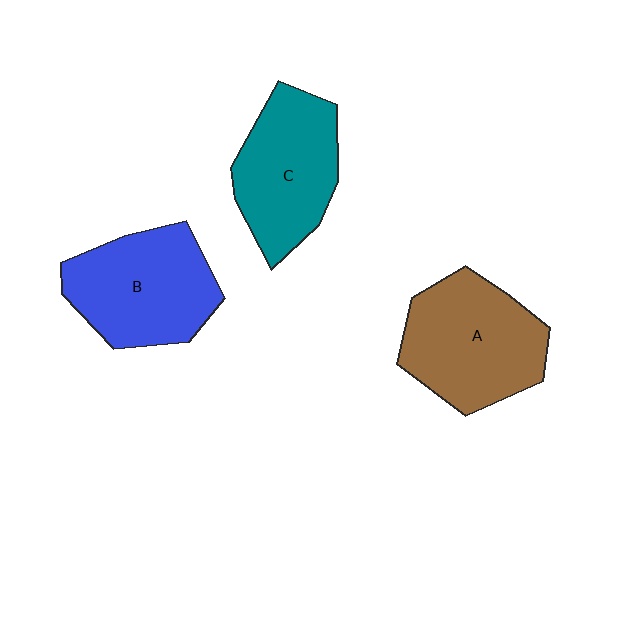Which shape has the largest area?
Shape A (brown).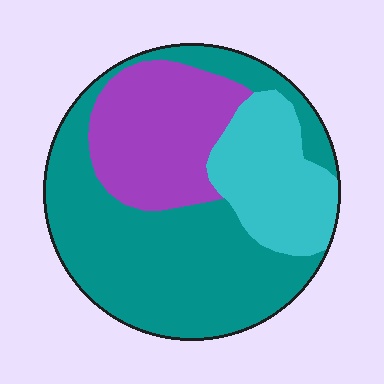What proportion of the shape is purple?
Purple takes up between a sixth and a third of the shape.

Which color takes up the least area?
Cyan, at roughly 20%.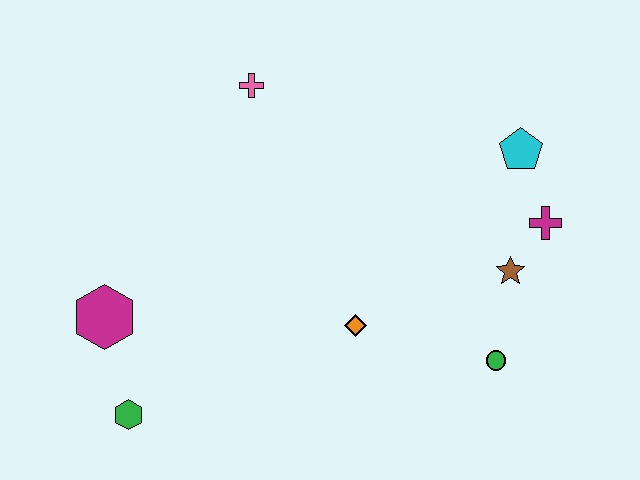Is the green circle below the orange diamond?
Yes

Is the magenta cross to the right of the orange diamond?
Yes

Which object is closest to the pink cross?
The orange diamond is closest to the pink cross.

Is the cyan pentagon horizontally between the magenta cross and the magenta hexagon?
Yes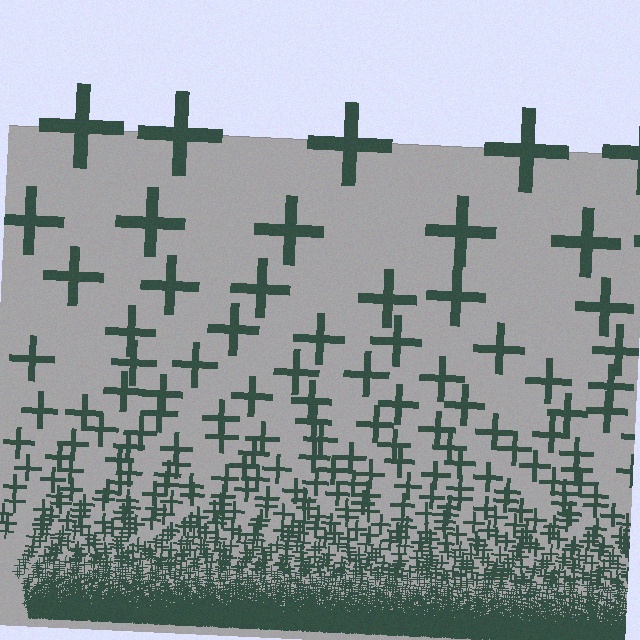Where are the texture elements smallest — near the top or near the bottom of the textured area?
Near the bottom.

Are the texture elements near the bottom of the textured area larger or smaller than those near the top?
Smaller. The gradient is inverted — elements near the bottom are smaller and denser.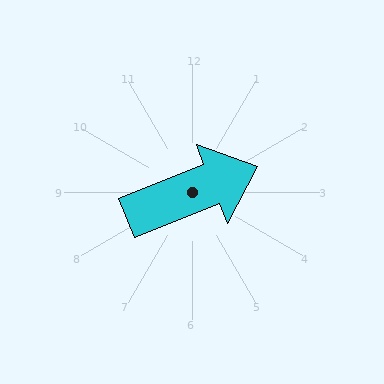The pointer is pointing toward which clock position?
Roughly 2 o'clock.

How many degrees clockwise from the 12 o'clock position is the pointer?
Approximately 69 degrees.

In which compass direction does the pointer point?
East.